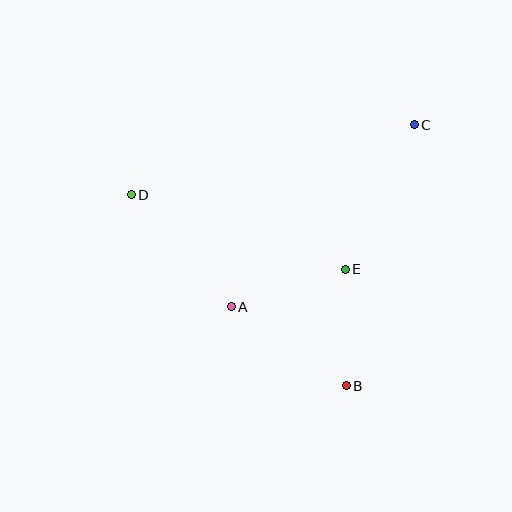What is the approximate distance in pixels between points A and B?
The distance between A and B is approximately 140 pixels.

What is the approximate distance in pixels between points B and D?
The distance between B and D is approximately 287 pixels.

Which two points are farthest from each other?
Points C and D are farthest from each other.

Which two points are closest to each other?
Points B and E are closest to each other.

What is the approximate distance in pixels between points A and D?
The distance between A and D is approximately 150 pixels.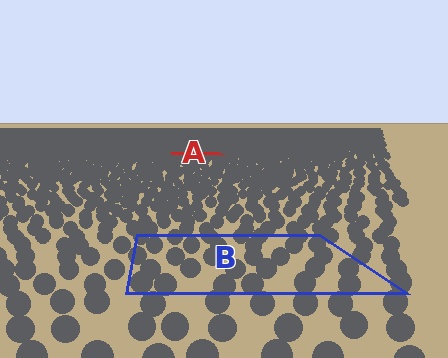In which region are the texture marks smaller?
The texture marks are smaller in region A, because it is farther away.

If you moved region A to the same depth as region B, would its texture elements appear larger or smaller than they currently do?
They would appear larger. At a closer depth, the same texture elements are projected at a bigger on-screen size.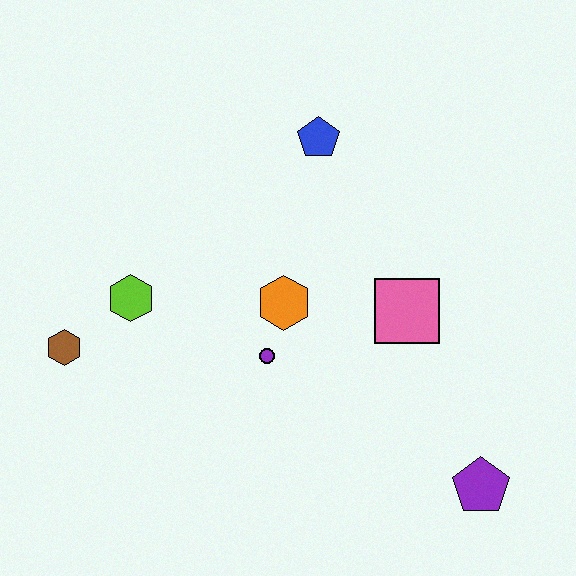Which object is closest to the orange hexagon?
The purple circle is closest to the orange hexagon.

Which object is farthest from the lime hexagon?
The purple pentagon is farthest from the lime hexagon.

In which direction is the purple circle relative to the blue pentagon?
The purple circle is below the blue pentagon.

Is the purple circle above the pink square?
No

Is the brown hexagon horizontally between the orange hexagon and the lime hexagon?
No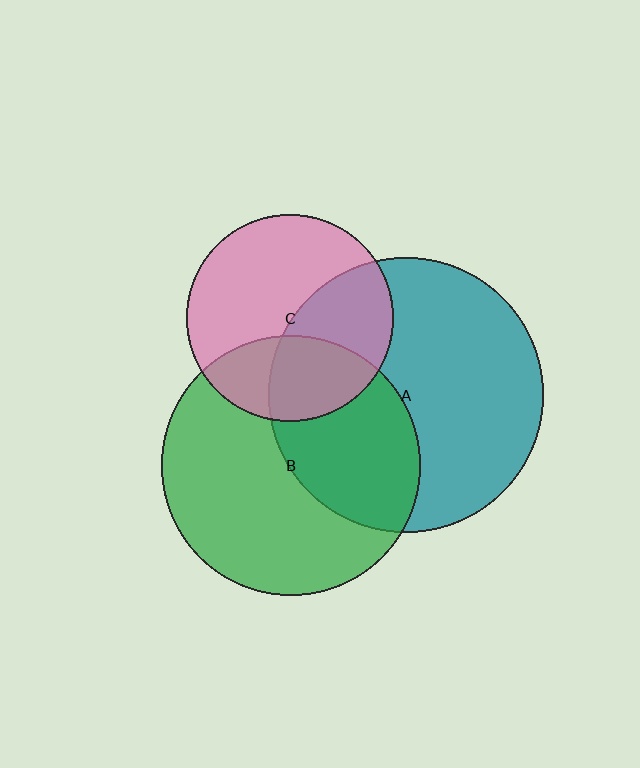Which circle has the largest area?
Circle A (teal).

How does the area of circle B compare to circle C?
Approximately 1.6 times.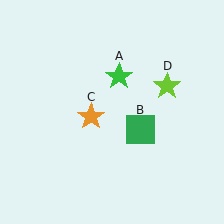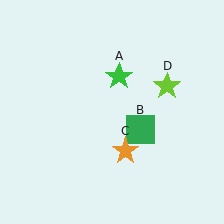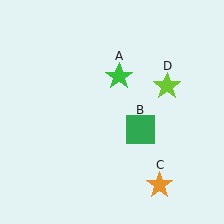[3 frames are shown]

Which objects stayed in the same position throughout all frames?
Green star (object A) and green square (object B) and lime star (object D) remained stationary.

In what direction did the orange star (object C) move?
The orange star (object C) moved down and to the right.